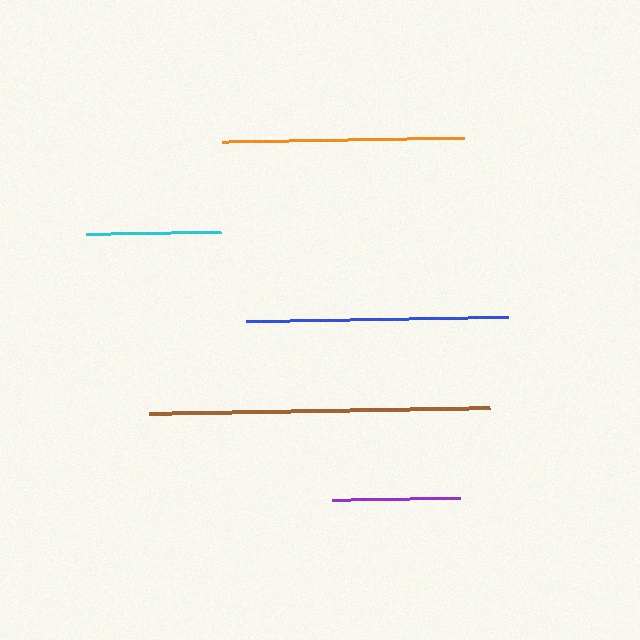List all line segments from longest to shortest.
From longest to shortest: brown, blue, orange, cyan, purple.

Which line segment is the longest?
The brown line is the longest at approximately 341 pixels.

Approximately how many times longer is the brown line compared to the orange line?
The brown line is approximately 1.4 times the length of the orange line.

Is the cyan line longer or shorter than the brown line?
The brown line is longer than the cyan line.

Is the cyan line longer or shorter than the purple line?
The cyan line is longer than the purple line.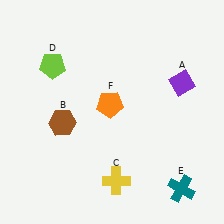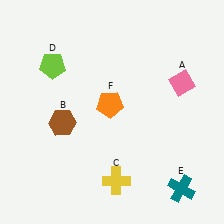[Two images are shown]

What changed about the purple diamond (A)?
In Image 1, A is purple. In Image 2, it changed to pink.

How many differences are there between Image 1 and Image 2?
There is 1 difference between the two images.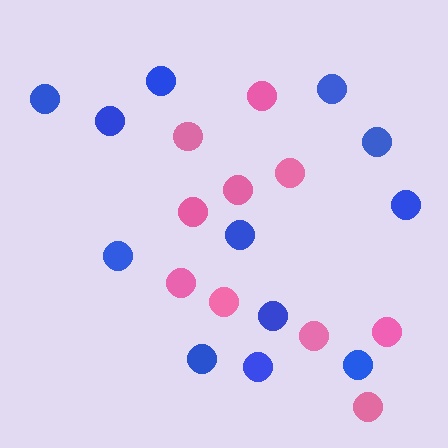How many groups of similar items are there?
There are 2 groups: one group of pink circles (10) and one group of blue circles (12).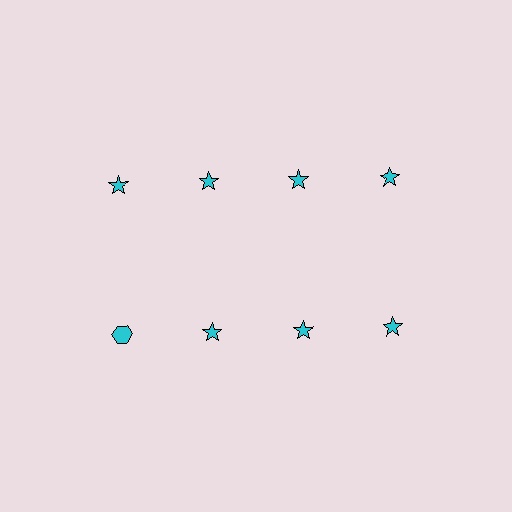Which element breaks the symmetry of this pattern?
The cyan hexagon in the second row, leftmost column breaks the symmetry. All other shapes are cyan stars.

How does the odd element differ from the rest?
It has a different shape: hexagon instead of star.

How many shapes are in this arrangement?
There are 8 shapes arranged in a grid pattern.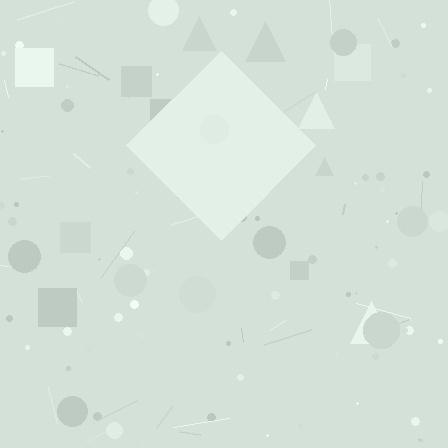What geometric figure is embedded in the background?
A diamond is embedded in the background.